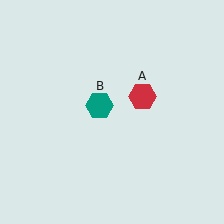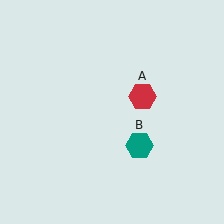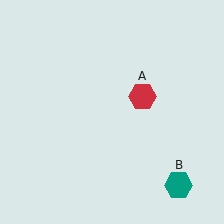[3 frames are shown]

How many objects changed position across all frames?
1 object changed position: teal hexagon (object B).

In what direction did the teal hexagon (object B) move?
The teal hexagon (object B) moved down and to the right.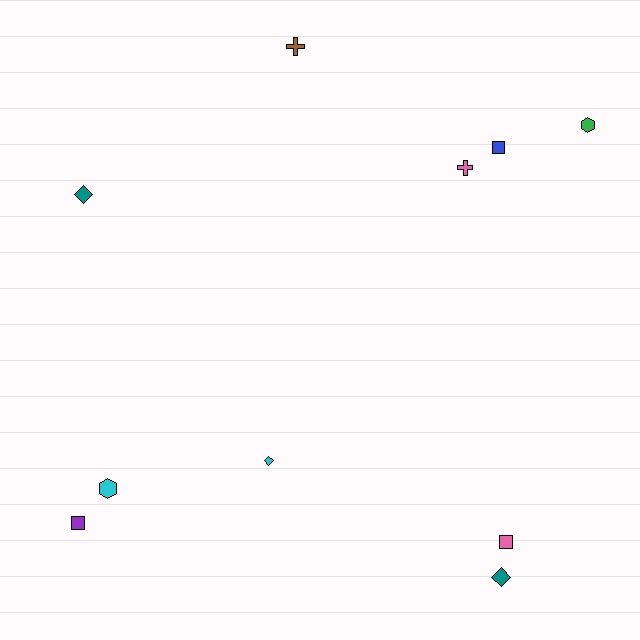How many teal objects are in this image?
There are 2 teal objects.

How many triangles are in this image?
There are no triangles.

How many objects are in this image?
There are 10 objects.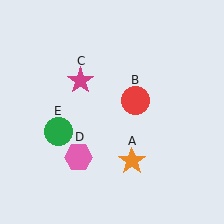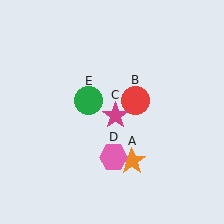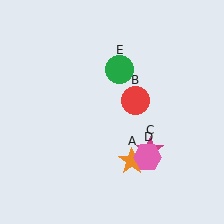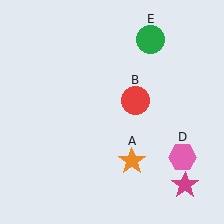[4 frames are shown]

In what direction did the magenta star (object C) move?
The magenta star (object C) moved down and to the right.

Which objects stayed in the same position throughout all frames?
Orange star (object A) and red circle (object B) remained stationary.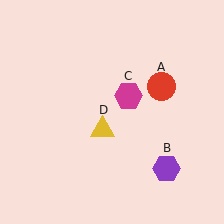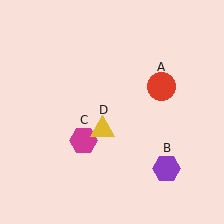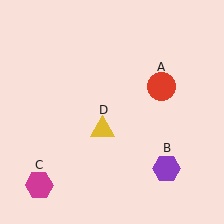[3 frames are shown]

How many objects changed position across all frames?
1 object changed position: magenta hexagon (object C).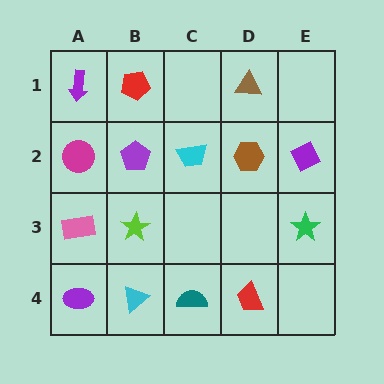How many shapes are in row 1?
3 shapes.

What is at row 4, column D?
A red trapezoid.